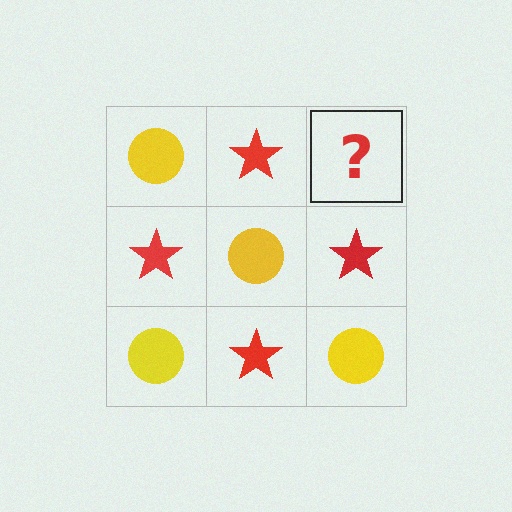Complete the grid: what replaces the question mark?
The question mark should be replaced with a yellow circle.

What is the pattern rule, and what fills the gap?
The rule is that it alternates yellow circle and red star in a checkerboard pattern. The gap should be filled with a yellow circle.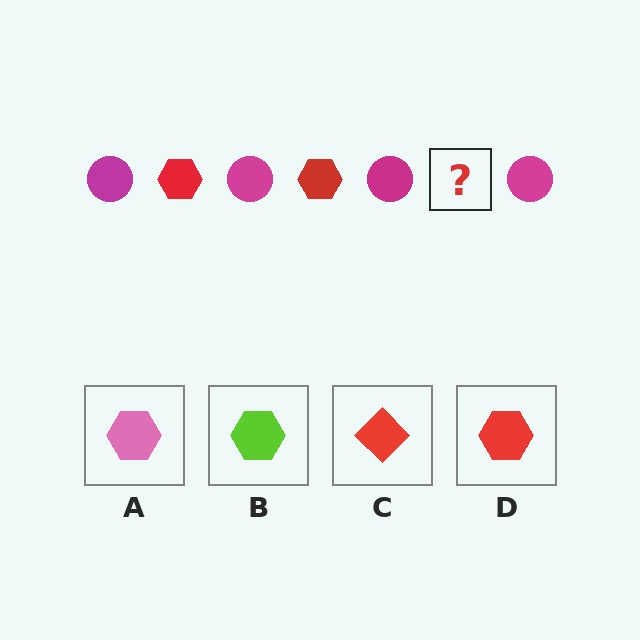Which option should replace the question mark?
Option D.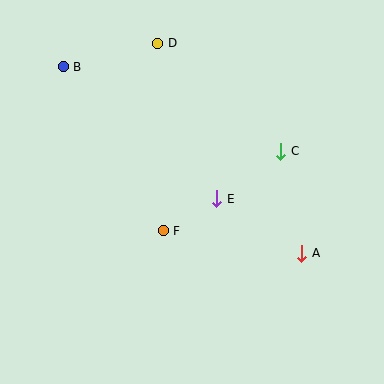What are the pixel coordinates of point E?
Point E is at (217, 199).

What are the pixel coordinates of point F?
Point F is at (163, 231).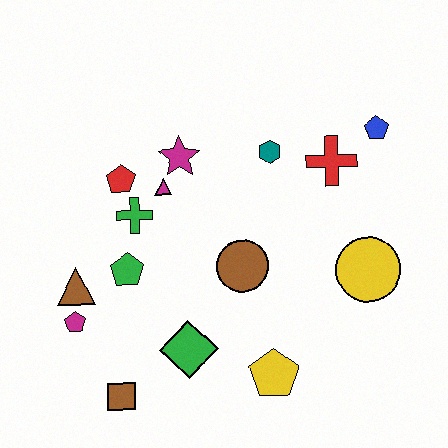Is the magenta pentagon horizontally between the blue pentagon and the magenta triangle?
No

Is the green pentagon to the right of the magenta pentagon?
Yes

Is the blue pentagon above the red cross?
Yes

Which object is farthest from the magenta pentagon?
The blue pentagon is farthest from the magenta pentagon.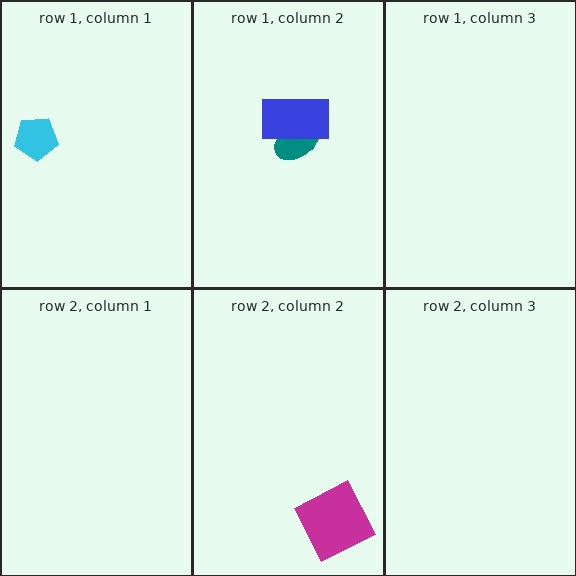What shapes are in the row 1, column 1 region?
The cyan pentagon.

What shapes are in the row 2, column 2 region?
The magenta square.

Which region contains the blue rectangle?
The row 1, column 2 region.